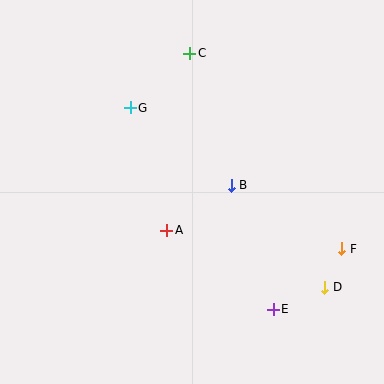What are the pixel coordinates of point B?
Point B is at (231, 185).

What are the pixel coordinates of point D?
Point D is at (325, 287).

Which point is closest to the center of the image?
Point B at (231, 185) is closest to the center.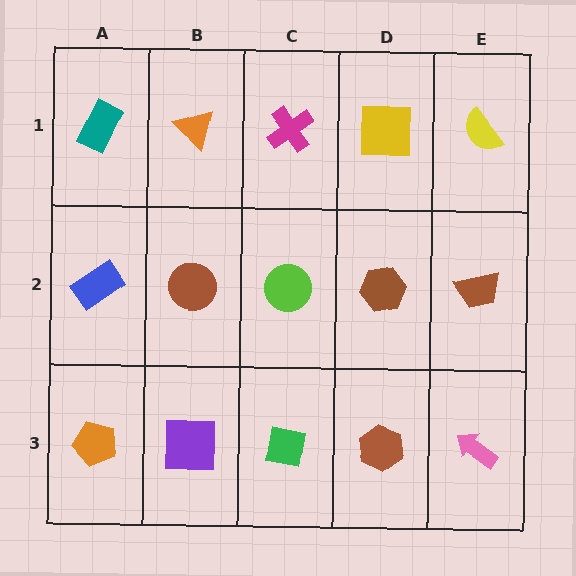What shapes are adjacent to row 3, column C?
A lime circle (row 2, column C), a purple square (row 3, column B), a brown hexagon (row 3, column D).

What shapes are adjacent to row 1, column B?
A brown circle (row 2, column B), a teal rectangle (row 1, column A), a magenta cross (row 1, column C).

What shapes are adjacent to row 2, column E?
A yellow semicircle (row 1, column E), a pink arrow (row 3, column E), a brown hexagon (row 2, column D).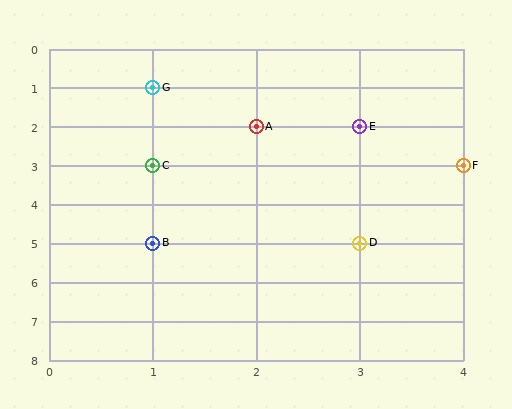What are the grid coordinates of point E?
Point E is at grid coordinates (3, 2).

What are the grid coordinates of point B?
Point B is at grid coordinates (1, 5).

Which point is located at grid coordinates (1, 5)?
Point B is at (1, 5).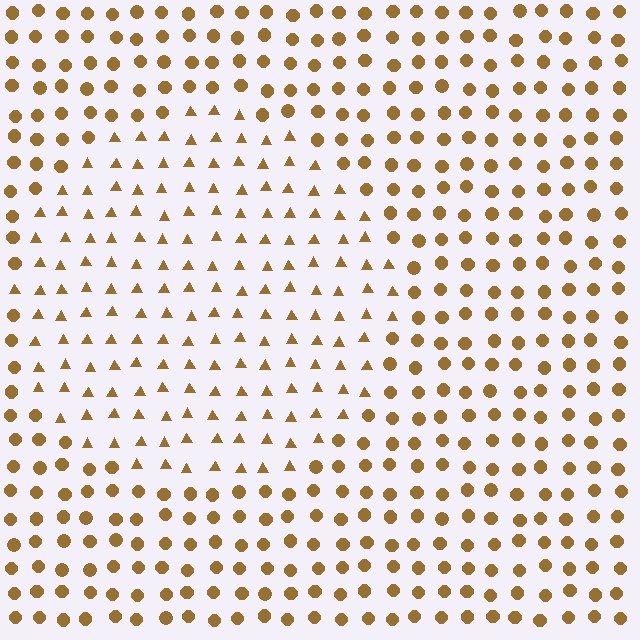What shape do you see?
I see a circle.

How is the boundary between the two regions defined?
The boundary is defined by a change in element shape: triangles inside vs. circles outside. All elements share the same color and spacing.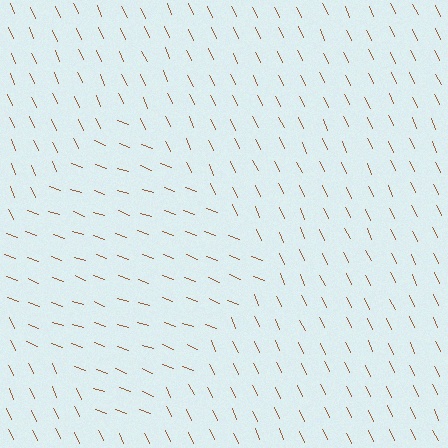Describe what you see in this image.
The image is filled with small brown line segments. A diamond region in the image has lines oriented differently from the surrounding lines, creating a visible texture boundary.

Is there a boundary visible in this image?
Yes, there is a texture boundary formed by a change in line orientation.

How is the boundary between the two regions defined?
The boundary is defined purely by a change in line orientation (approximately 45 degrees difference). All lines are the same color and thickness.